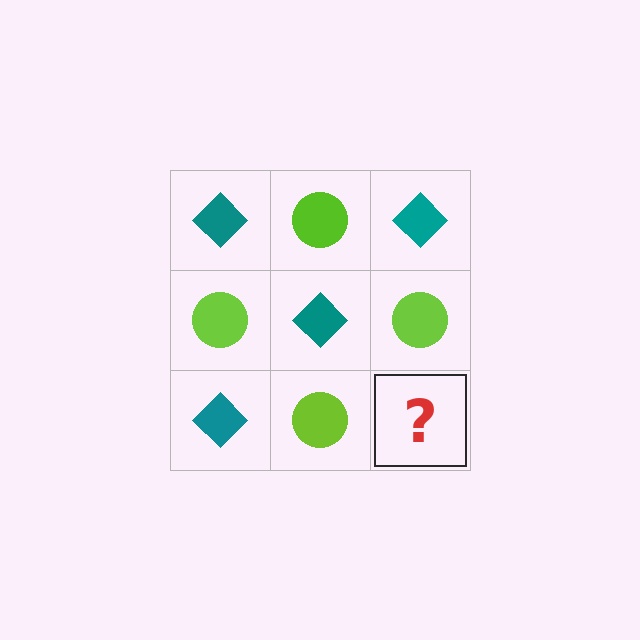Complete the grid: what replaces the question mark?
The question mark should be replaced with a teal diamond.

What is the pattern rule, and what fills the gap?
The rule is that it alternates teal diamond and lime circle in a checkerboard pattern. The gap should be filled with a teal diamond.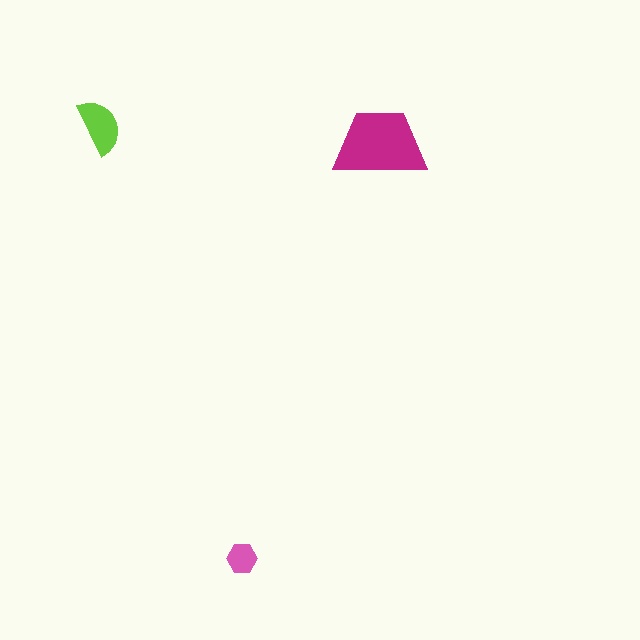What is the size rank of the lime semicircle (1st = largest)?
2nd.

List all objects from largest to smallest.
The magenta trapezoid, the lime semicircle, the pink hexagon.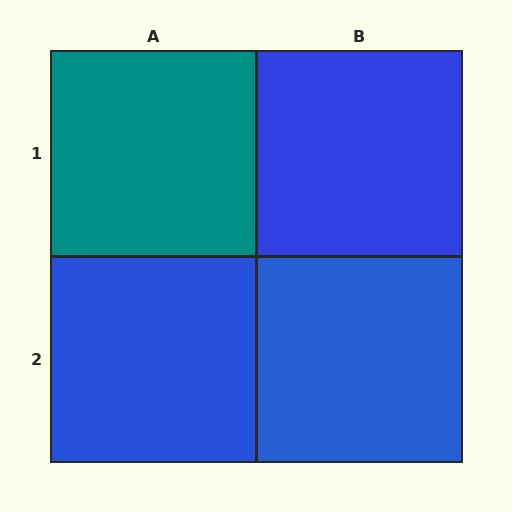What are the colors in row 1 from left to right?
Teal, blue.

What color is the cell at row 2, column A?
Blue.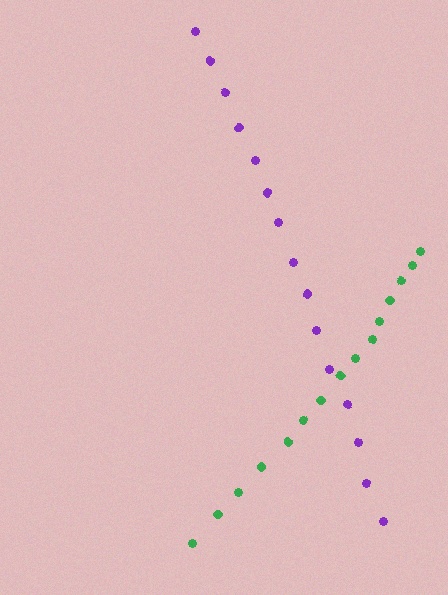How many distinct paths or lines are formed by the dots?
There are 2 distinct paths.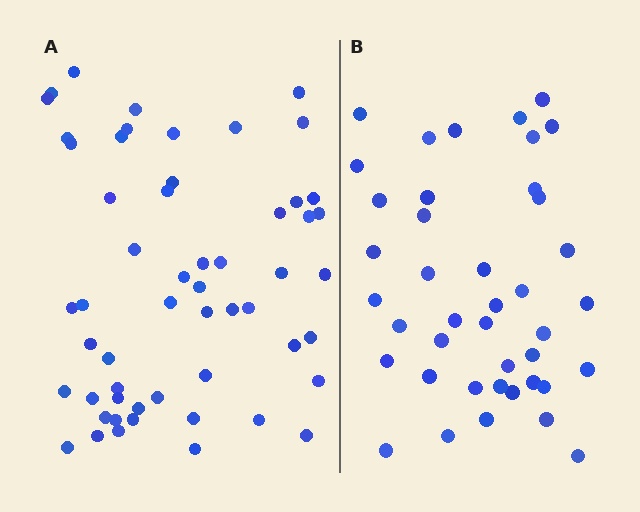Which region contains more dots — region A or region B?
Region A (the left region) has more dots.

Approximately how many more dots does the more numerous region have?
Region A has approximately 15 more dots than region B.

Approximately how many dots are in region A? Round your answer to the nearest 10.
About 60 dots. (The exact count is 55, which rounds to 60.)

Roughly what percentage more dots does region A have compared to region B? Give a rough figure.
About 35% more.